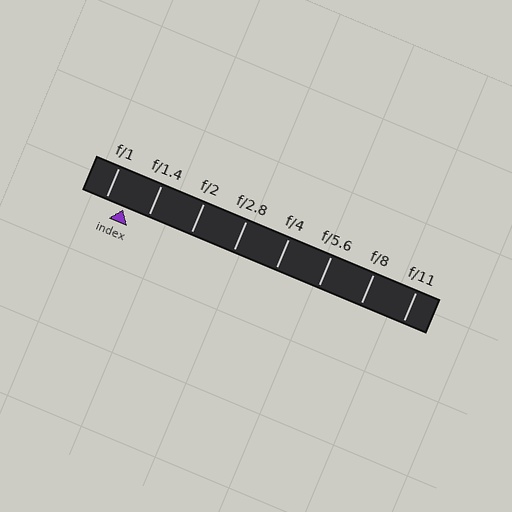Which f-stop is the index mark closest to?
The index mark is closest to f/1.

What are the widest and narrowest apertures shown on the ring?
The widest aperture shown is f/1 and the narrowest is f/11.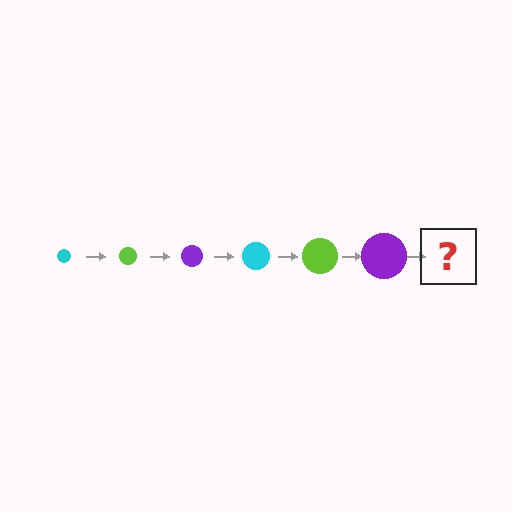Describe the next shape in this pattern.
It should be a cyan circle, larger than the previous one.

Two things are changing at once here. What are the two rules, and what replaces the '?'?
The two rules are that the circle grows larger each step and the color cycles through cyan, lime, and purple. The '?' should be a cyan circle, larger than the previous one.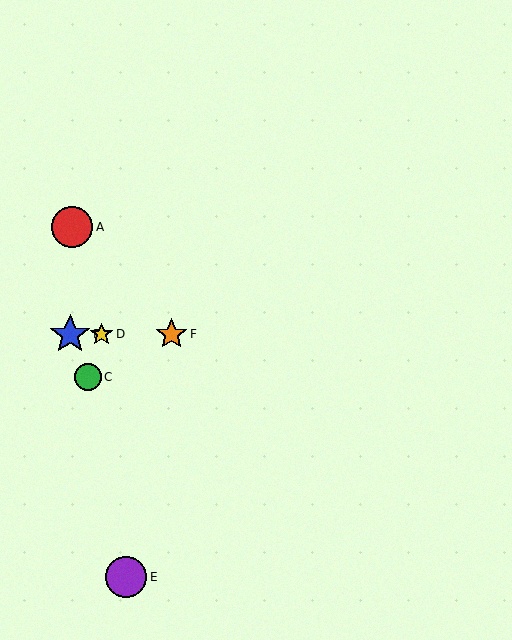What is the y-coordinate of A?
Object A is at y≈227.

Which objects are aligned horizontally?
Objects B, D, F are aligned horizontally.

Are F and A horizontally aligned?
No, F is at y≈334 and A is at y≈227.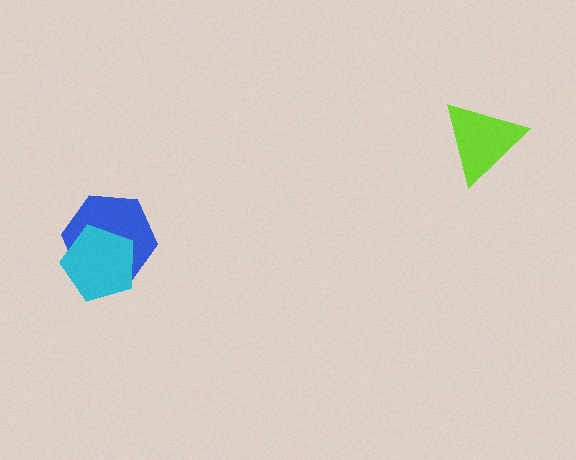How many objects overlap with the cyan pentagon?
1 object overlaps with the cyan pentagon.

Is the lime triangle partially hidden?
No, no other shape covers it.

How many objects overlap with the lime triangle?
0 objects overlap with the lime triangle.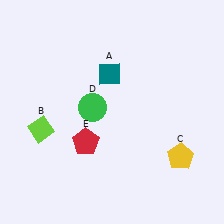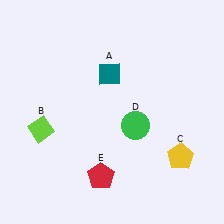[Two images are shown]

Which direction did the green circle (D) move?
The green circle (D) moved right.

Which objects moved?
The objects that moved are: the green circle (D), the red pentagon (E).